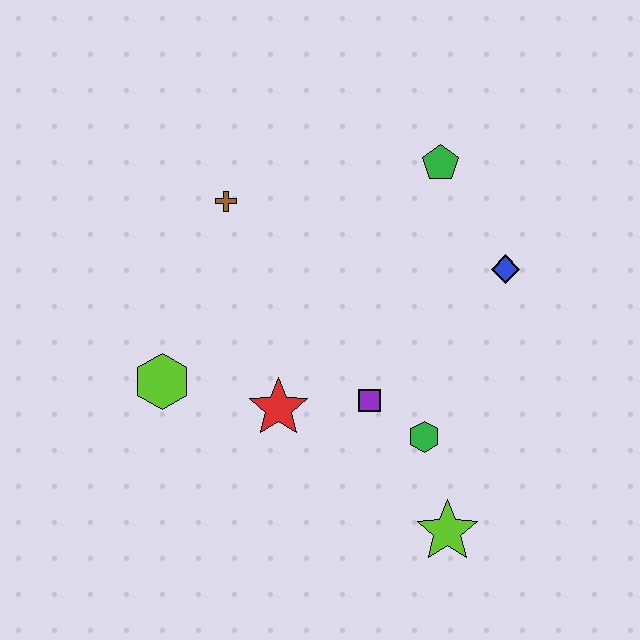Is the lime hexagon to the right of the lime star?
No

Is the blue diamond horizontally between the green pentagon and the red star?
No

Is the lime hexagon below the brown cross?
Yes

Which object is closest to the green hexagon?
The purple square is closest to the green hexagon.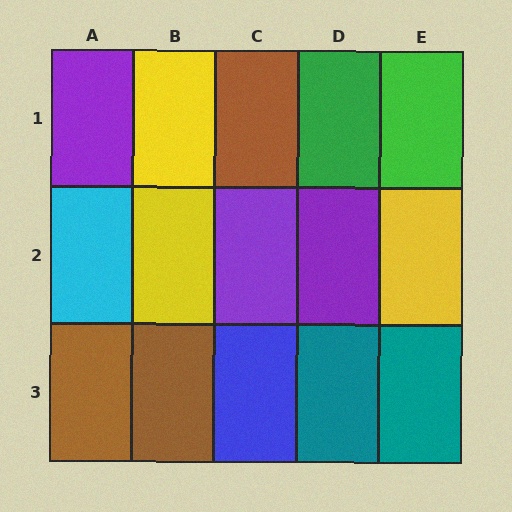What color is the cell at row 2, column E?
Yellow.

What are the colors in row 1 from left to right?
Purple, yellow, brown, green, green.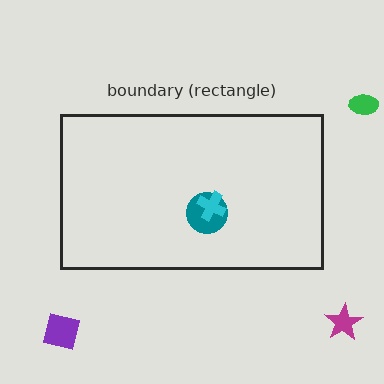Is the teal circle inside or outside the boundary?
Inside.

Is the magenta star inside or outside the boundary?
Outside.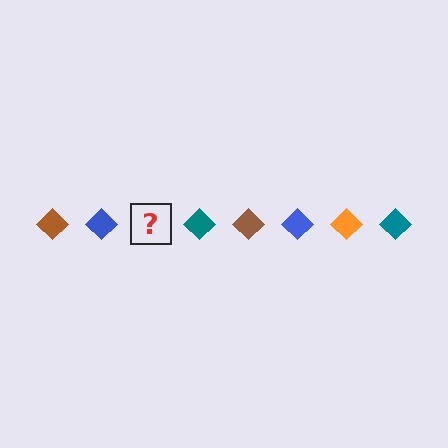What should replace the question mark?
The question mark should be replaced with an orange diamond.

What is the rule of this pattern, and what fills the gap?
The rule is that the pattern cycles through brown, blue, orange, teal diamonds. The gap should be filled with an orange diamond.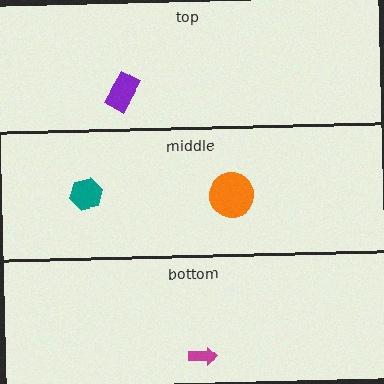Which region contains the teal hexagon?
The middle region.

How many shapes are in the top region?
1.